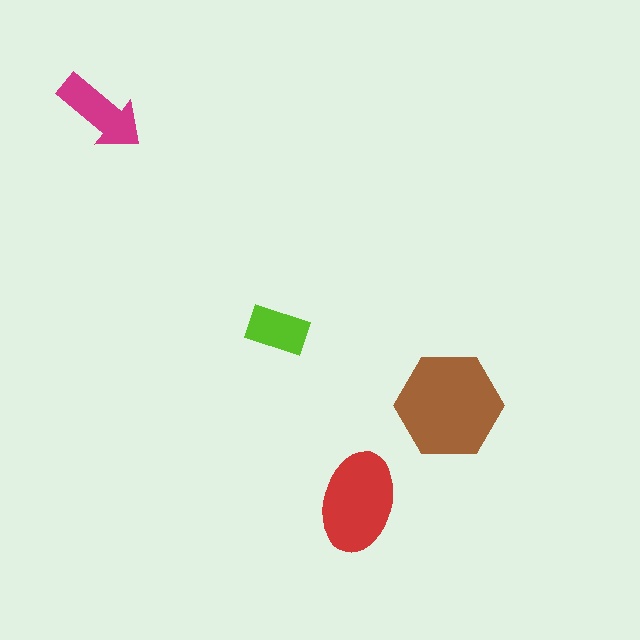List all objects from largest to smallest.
The brown hexagon, the red ellipse, the magenta arrow, the lime rectangle.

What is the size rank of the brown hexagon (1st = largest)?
1st.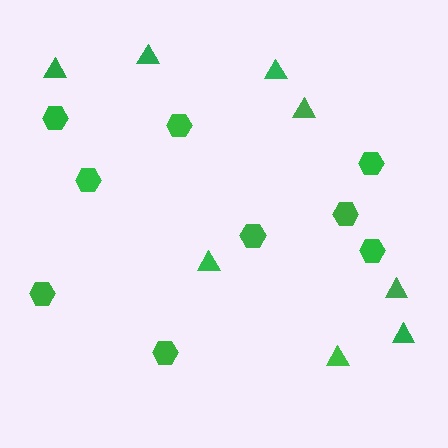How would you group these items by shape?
There are 2 groups: one group of triangles (8) and one group of hexagons (9).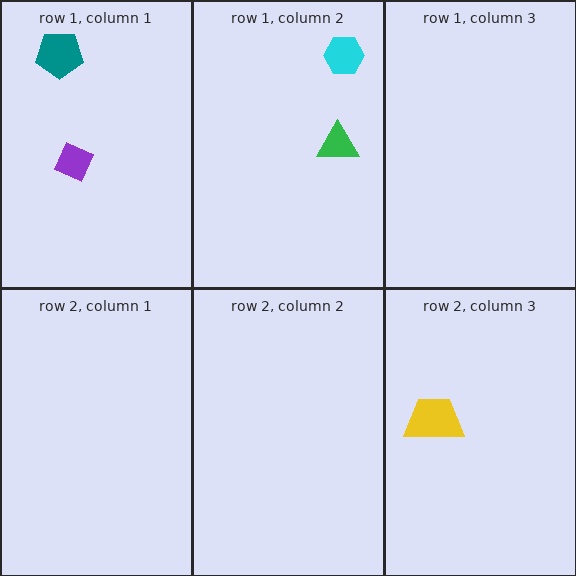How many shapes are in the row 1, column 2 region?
2.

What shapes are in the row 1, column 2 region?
The green triangle, the cyan hexagon.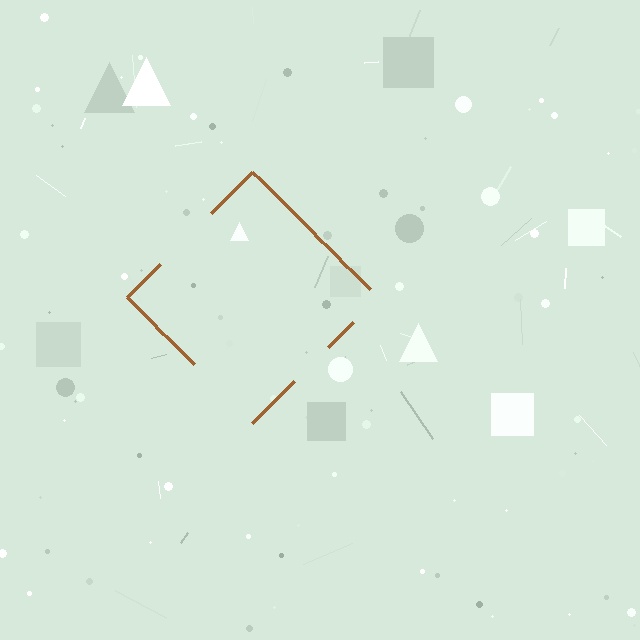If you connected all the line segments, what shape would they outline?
They would outline a diamond.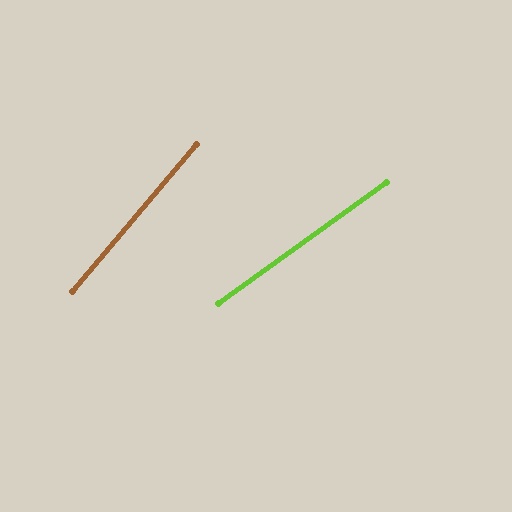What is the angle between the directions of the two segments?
Approximately 14 degrees.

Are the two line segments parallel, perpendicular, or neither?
Neither parallel nor perpendicular — they differ by about 14°.